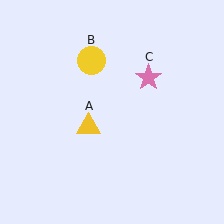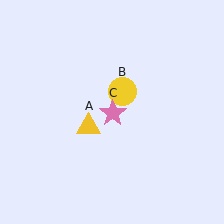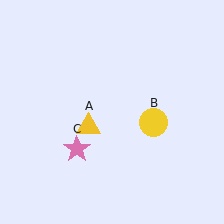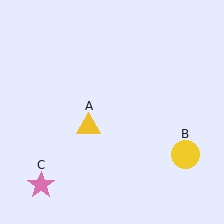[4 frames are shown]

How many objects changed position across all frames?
2 objects changed position: yellow circle (object B), pink star (object C).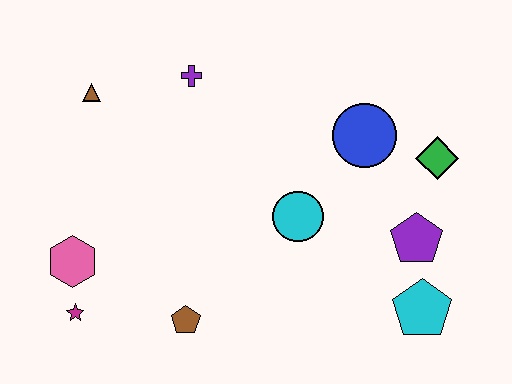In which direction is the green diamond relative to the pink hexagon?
The green diamond is to the right of the pink hexagon.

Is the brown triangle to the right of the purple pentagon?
No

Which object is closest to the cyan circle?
The blue circle is closest to the cyan circle.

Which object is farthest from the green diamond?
The magenta star is farthest from the green diamond.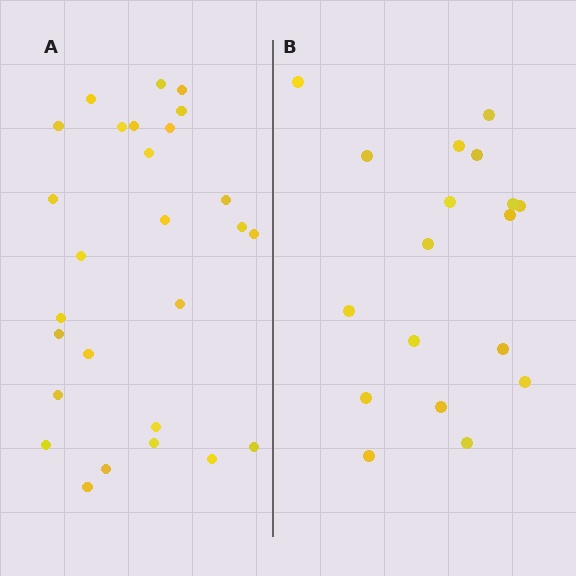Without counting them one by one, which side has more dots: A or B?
Region A (the left region) has more dots.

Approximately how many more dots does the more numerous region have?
Region A has roughly 8 or so more dots than region B.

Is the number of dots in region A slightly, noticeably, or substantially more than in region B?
Region A has substantially more. The ratio is roughly 1.5 to 1.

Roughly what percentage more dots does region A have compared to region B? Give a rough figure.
About 50% more.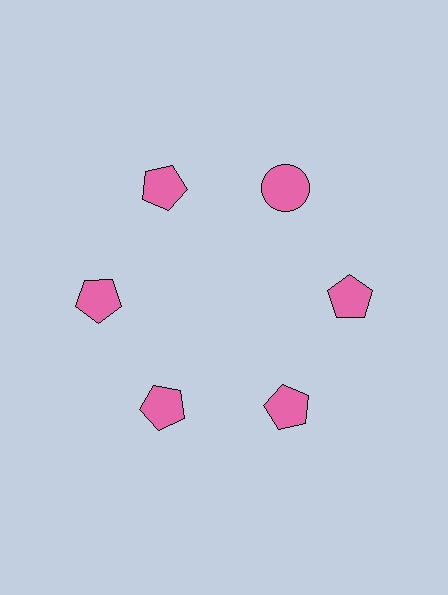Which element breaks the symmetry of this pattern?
The pink circle at roughly the 1 o'clock position breaks the symmetry. All other shapes are pink pentagons.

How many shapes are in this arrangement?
There are 6 shapes arranged in a ring pattern.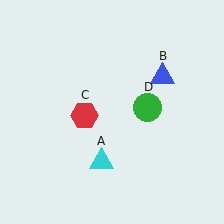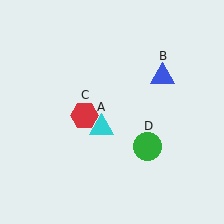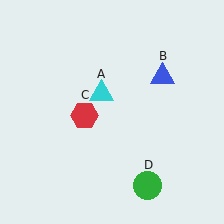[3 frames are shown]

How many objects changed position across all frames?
2 objects changed position: cyan triangle (object A), green circle (object D).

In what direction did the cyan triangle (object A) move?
The cyan triangle (object A) moved up.